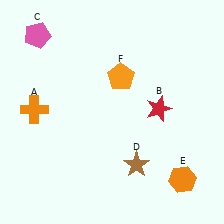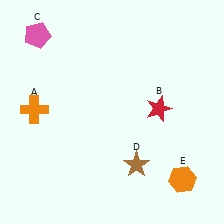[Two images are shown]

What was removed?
The orange pentagon (F) was removed in Image 2.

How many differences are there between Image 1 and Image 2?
There is 1 difference between the two images.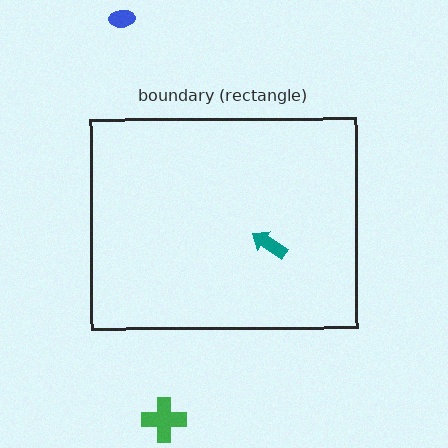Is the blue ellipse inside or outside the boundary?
Outside.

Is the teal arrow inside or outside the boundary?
Inside.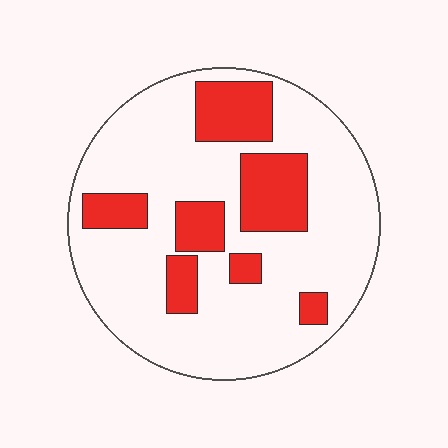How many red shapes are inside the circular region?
7.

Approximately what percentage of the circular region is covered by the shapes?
Approximately 25%.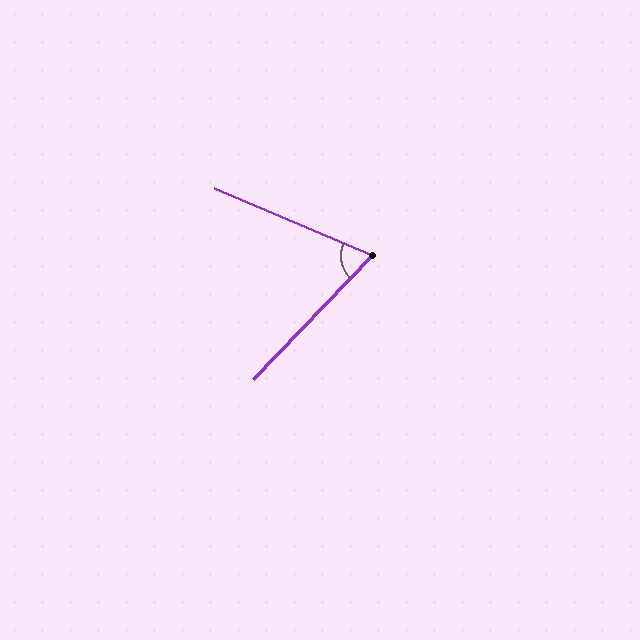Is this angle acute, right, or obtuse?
It is acute.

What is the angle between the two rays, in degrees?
Approximately 69 degrees.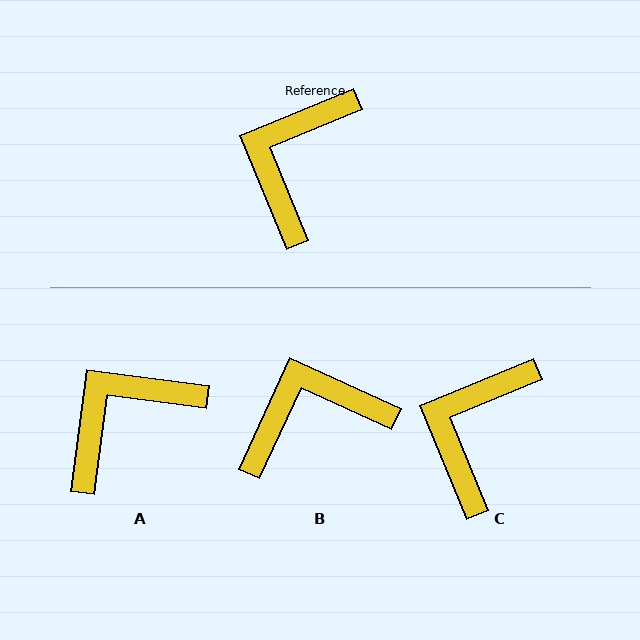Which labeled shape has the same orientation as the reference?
C.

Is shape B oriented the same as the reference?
No, it is off by about 47 degrees.